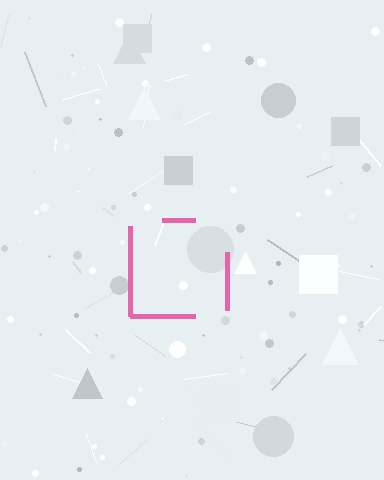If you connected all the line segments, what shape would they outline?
They would outline a square.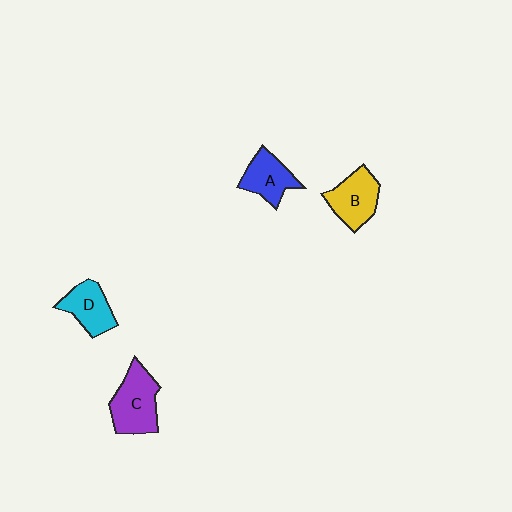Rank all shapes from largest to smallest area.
From largest to smallest: C (purple), B (yellow), D (cyan), A (blue).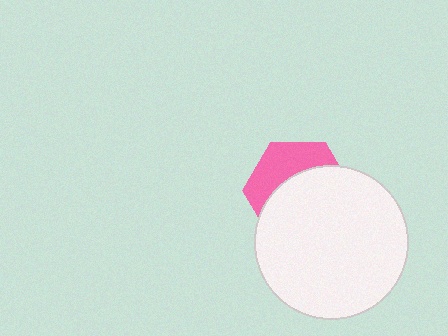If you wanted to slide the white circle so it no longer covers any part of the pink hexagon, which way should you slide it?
Slide it down — that is the most direct way to separate the two shapes.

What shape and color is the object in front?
The object in front is a white circle.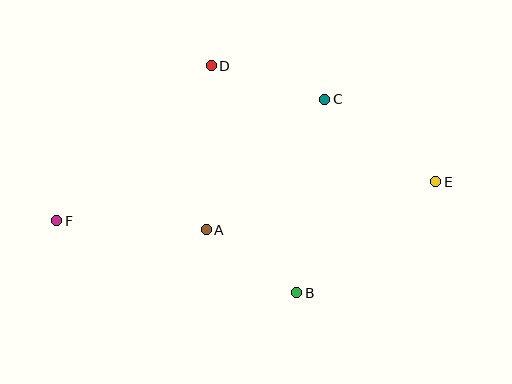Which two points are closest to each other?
Points A and B are closest to each other.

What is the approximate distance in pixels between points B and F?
The distance between B and F is approximately 251 pixels.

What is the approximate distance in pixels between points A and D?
The distance between A and D is approximately 164 pixels.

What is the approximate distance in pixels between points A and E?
The distance between A and E is approximately 234 pixels.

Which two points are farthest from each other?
Points E and F are farthest from each other.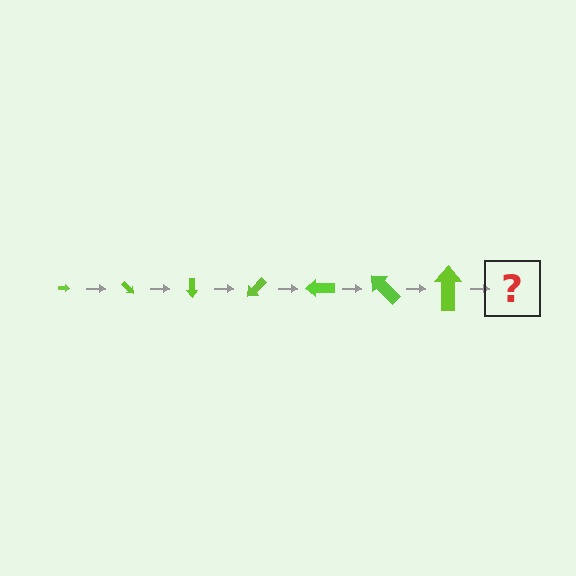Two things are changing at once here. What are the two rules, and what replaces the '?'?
The two rules are that the arrow grows larger each step and it rotates 45 degrees each step. The '?' should be an arrow, larger than the previous one and rotated 315 degrees from the start.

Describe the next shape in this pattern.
It should be an arrow, larger than the previous one and rotated 315 degrees from the start.